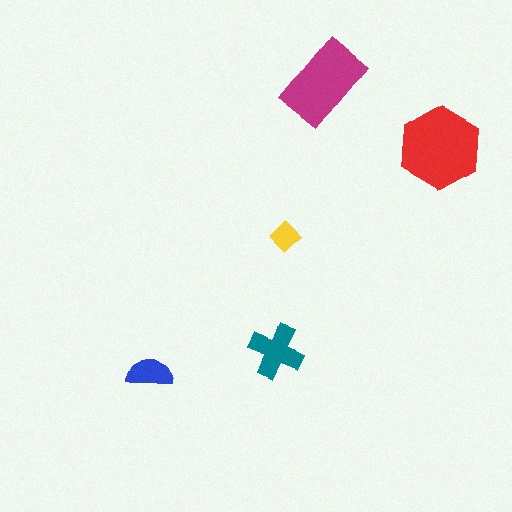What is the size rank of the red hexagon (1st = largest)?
1st.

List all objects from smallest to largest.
The yellow diamond, the blue semicircle, the teal cross, the magenta rectangle, the red hexagon.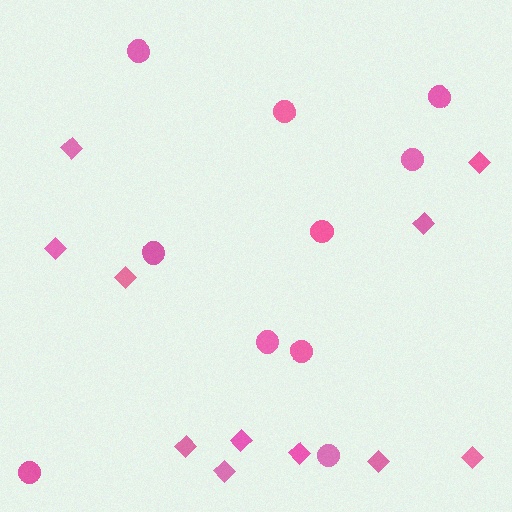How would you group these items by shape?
There are 2 groups: one group of circles (10) and one group of diamonds (11).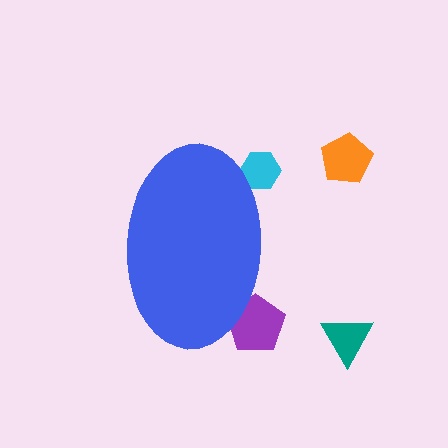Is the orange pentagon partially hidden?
No, the orange pentagon is fully visible.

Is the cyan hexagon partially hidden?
Yes, the cyan hexagon is partially hidden behind the blue ellipse.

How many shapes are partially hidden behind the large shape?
2 shapes are partially hidden.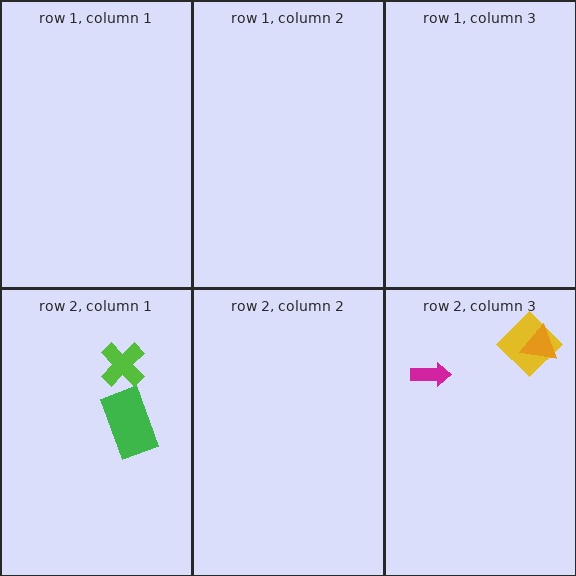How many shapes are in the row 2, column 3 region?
3.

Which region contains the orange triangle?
The row 2, column 3 region.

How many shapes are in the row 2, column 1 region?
2.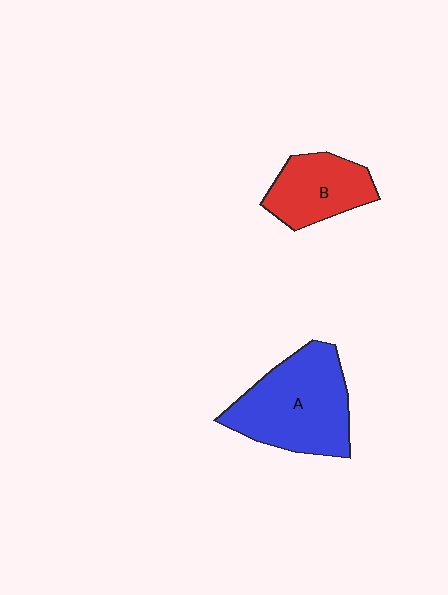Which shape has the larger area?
Shape A (blue).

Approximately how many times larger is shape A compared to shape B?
Approximately 1.6 times.